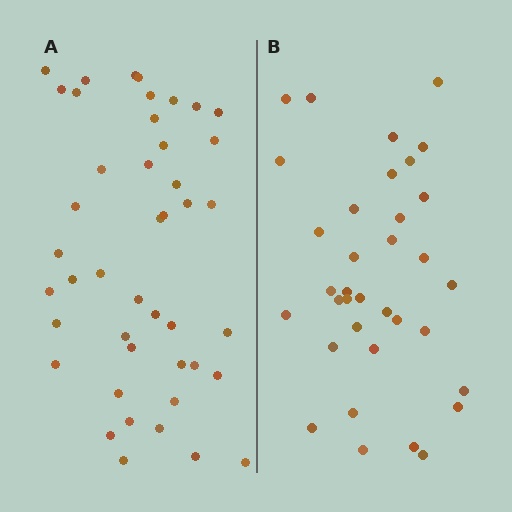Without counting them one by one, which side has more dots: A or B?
Region A (the left region) has more dots.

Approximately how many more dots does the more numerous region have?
Region A has roughly 8 or so more dots than region B.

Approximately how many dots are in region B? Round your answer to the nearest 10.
About 40 dots. (The exact count is 35, which rounds to 40.)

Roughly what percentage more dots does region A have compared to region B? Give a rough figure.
About 25% more.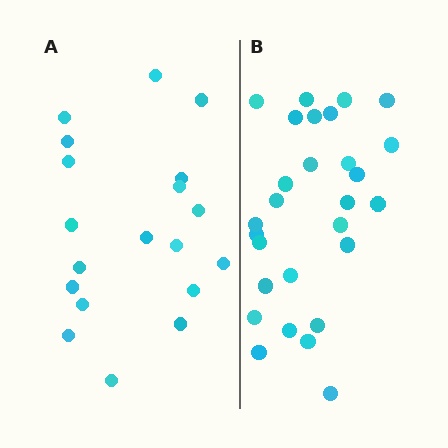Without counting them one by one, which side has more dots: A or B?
Region B (the right region) has more dots.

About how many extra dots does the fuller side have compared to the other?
Region B has roughly 8 or so more dots than region A.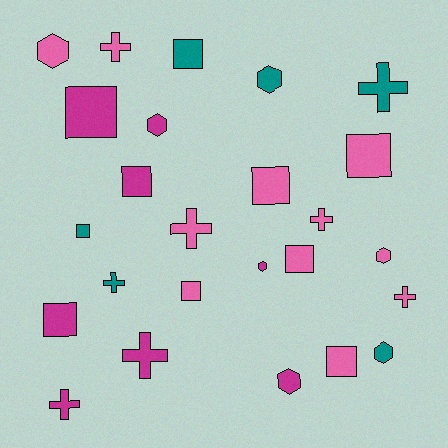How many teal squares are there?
There are 2 teal squares.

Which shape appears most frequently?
Square, with 10 objects.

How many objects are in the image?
There are 25 objects.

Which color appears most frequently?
Pink, with 11 objects.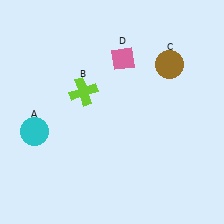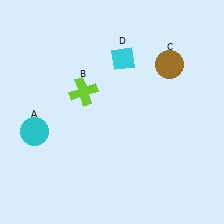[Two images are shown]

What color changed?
The diamond (D) changed from pink in Image 1 to cyan in Image 2.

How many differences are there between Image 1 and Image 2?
There is 1 difference between the two images.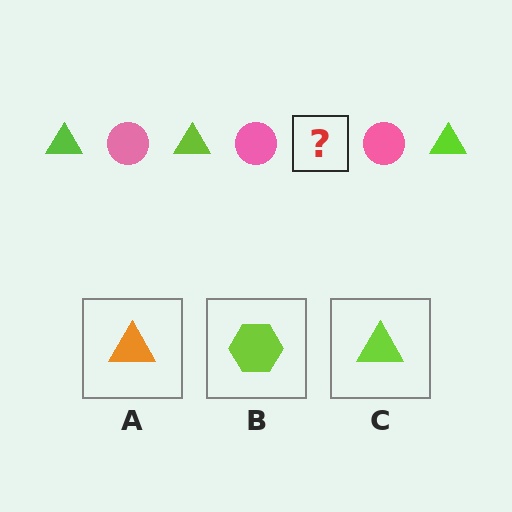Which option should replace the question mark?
Option C.